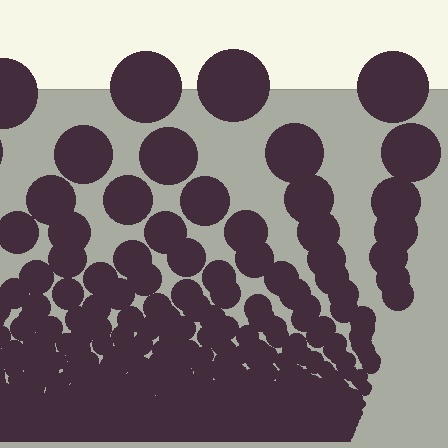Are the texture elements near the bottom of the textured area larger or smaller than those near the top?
Smaller. The gradient is inverted — elements near the bottom are smaller and denser.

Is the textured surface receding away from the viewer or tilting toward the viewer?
The surface appears to tilt toward the viewer. Texture elements get larger and sparser toward the top.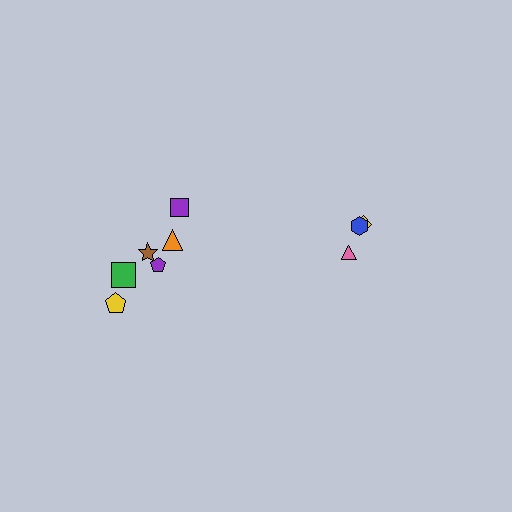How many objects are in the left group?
There are 6 objects.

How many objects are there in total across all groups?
There are 9 objects.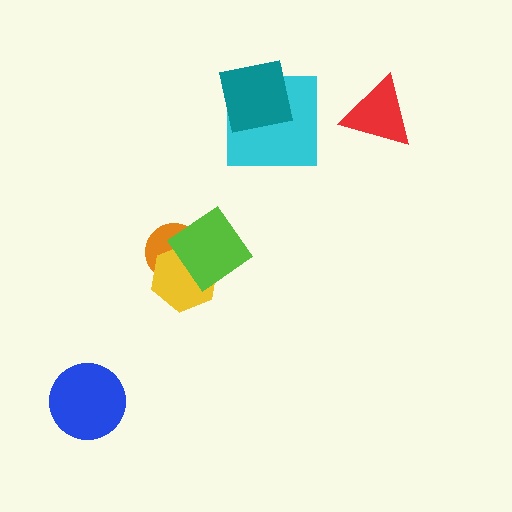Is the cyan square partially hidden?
Yes, it is partially covered by another shape.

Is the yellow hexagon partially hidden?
Yes, it is partially covered by another shape.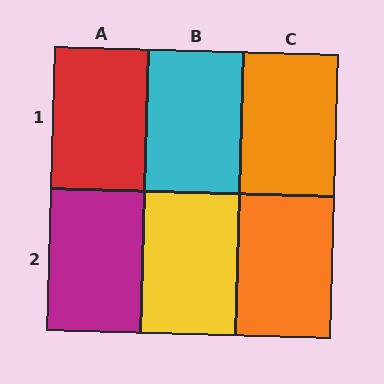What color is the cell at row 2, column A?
Magenta.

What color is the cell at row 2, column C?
Orange.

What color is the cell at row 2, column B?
Yellow.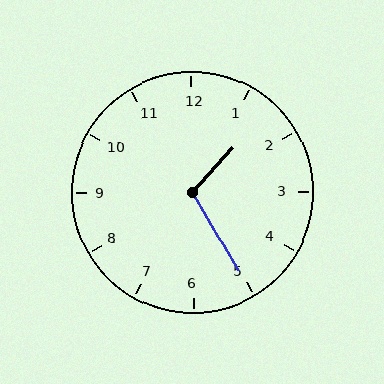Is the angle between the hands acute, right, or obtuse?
It is obtuse.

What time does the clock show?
1:25.